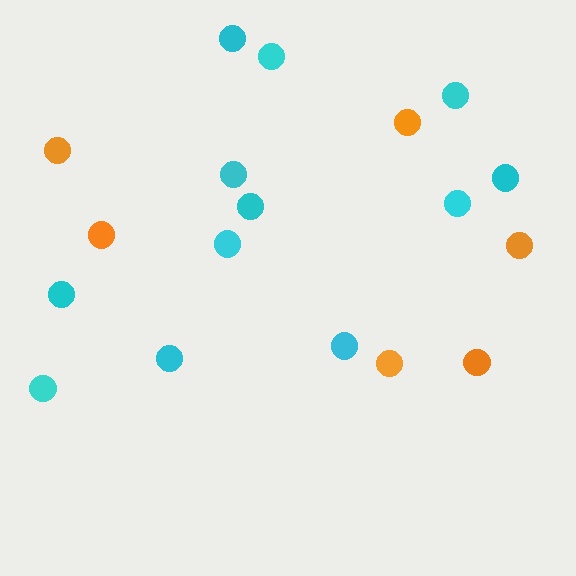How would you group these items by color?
There are 2 groups: one group of orange circles (6) and one group of cyan circles (12).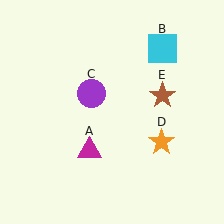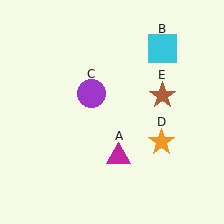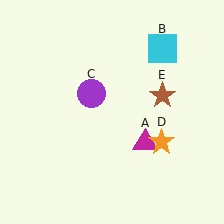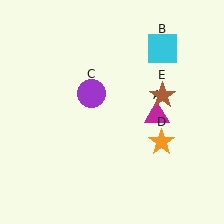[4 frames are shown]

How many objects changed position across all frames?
1 object changed position: magenta triangle (object A).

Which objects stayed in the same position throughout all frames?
Cyan square (object B) and purple circle (object C) and orange star (object D) and brown star (object E) remained stationary.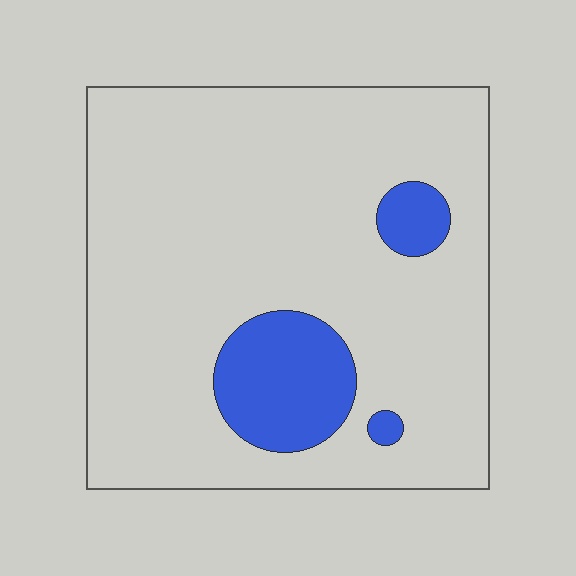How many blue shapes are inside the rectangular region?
3.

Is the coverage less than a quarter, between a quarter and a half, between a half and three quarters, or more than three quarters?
Less than a quarter.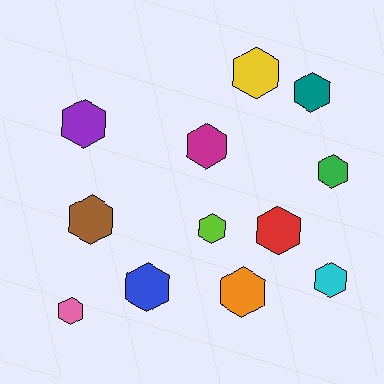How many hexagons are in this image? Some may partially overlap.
There are 12 hexagons.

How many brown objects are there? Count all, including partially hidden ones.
There is 1 brown object.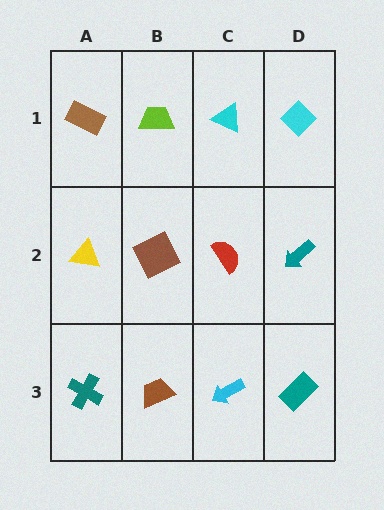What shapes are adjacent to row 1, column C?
A red semicircle (row 2, column C), a lime trapezoid (row 1, column B), a cyan diamond (row 1, column D).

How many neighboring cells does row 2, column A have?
3.